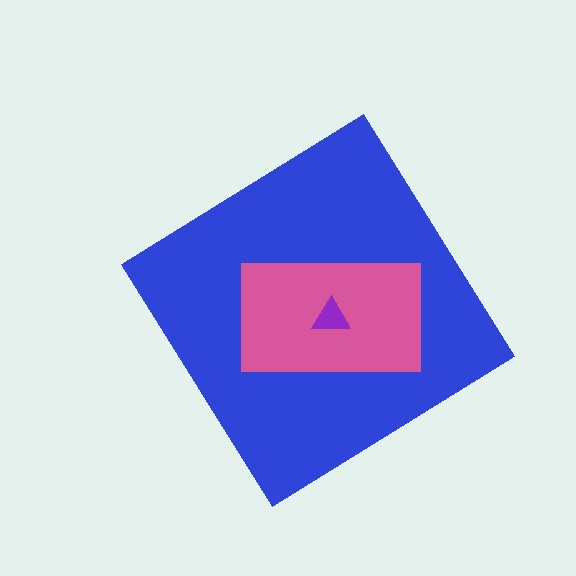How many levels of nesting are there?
3.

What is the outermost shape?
The blue diamond.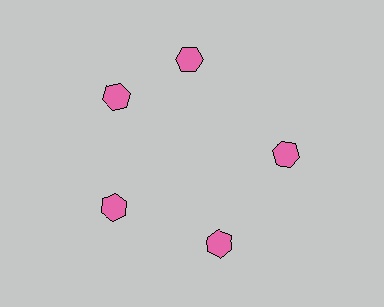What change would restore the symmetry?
The symmetry would be restored by rotating it back into even spacing with its neighbors so that all 5 hexagons sit at equal angles and equal distance from the center.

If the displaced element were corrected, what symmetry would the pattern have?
It would have 5-fold rotational symmetry — the pattern would map onto itself every 72 degrees.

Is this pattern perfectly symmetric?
No. The 5 pink hexagons are arranged in a ring, but one element near the 1 o'clock position is rotated out of alignment along the ring, breaking the 5-fold rotational symmetry.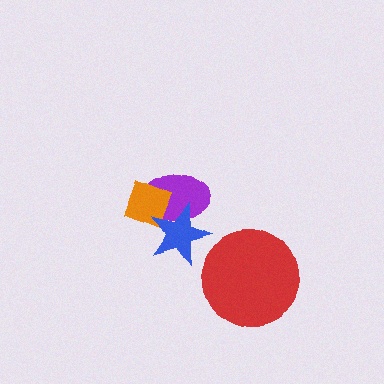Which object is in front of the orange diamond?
The blue star is in front of the orange diamond.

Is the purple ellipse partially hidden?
Yes, it is partially covered by another shape.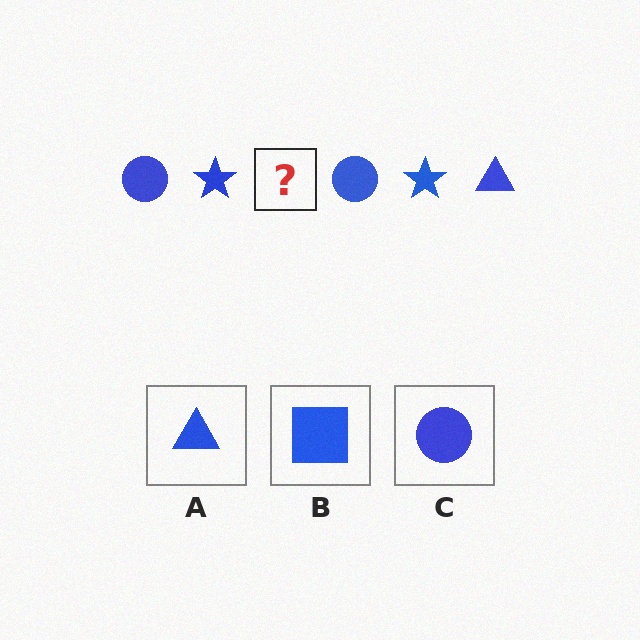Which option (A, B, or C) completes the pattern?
A.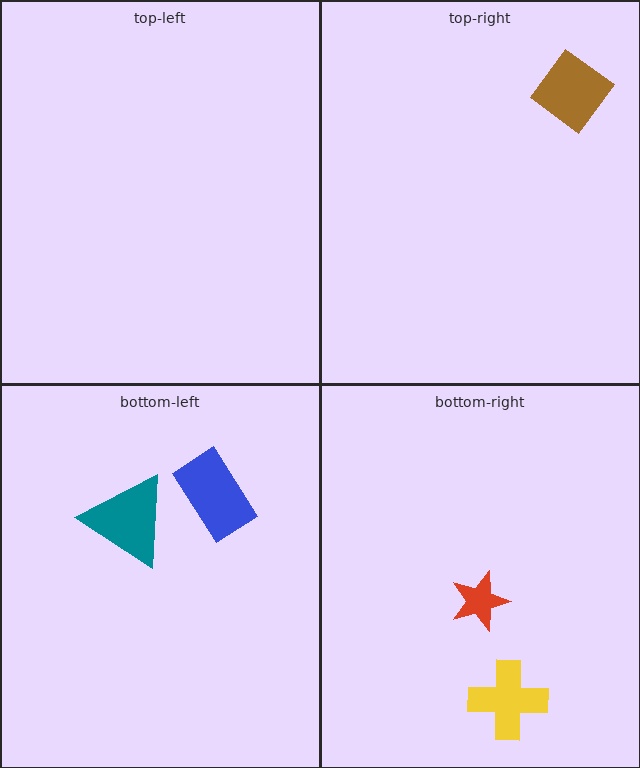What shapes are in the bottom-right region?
The yellow cross, the red star.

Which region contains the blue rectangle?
The bottom-left region.